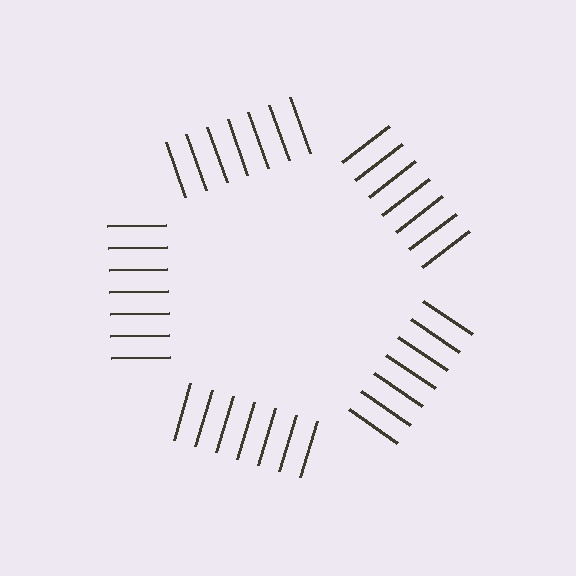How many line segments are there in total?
35 — 7 along each of the 5 edges.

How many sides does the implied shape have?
5 sides — the line-ends trace a pentagon.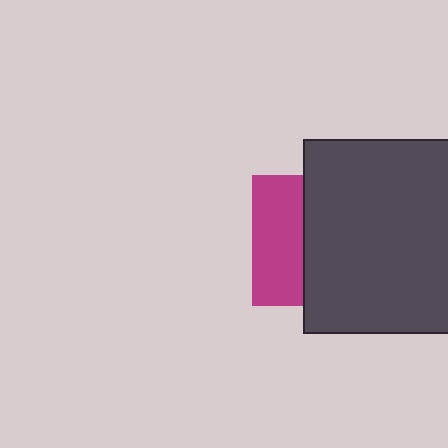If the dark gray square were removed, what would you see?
You would see the complete magenta square.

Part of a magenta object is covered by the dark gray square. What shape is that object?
It is a square.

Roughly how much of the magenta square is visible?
A small part of it is visible (roughly 39%).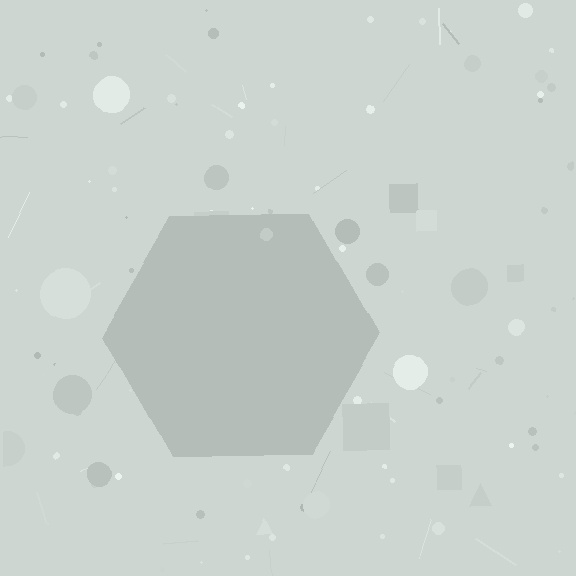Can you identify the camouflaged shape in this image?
The camouflaged shape is a hexagon.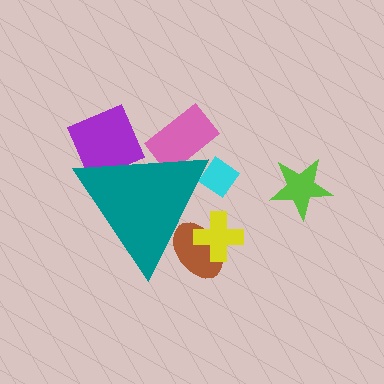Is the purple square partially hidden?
Yes, the purple square is partially hidden behind the teal triangle.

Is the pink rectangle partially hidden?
Yes, the pink rectangle is partially hidden behind the teal triangle.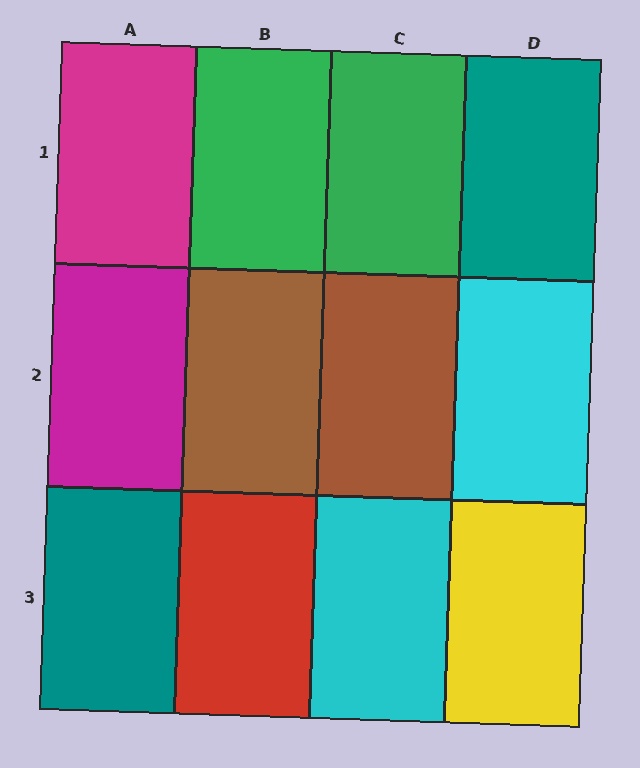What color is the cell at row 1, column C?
Green.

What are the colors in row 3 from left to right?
Teal, red, cyan, yellow.